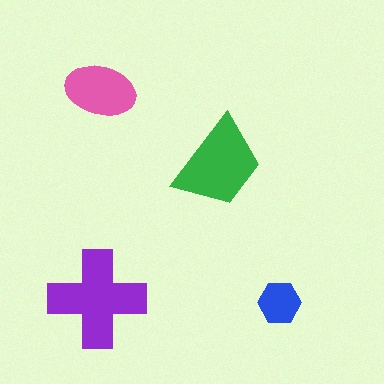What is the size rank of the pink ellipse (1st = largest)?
3rd.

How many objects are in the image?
There are 4 objects in the image.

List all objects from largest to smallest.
The purple cross, the green trapezoid, the pink ellipse, the blue hexagon.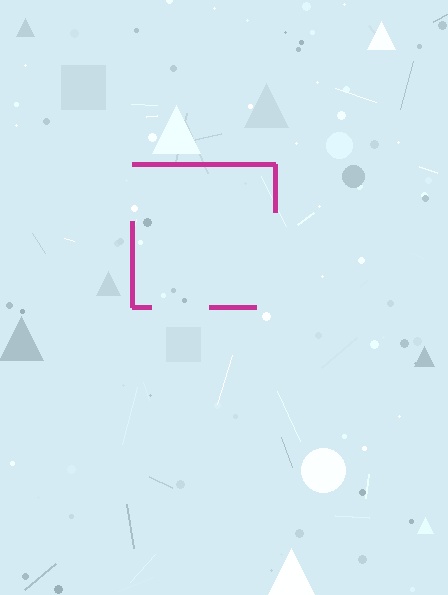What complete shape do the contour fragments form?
The contour fragments form a square.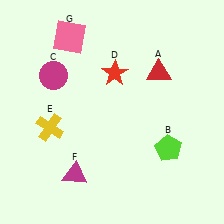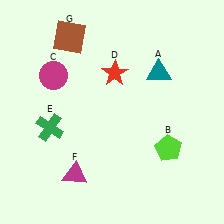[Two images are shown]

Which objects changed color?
A changed from red to teal. E changed from yellow to green. G changed from pink to brown.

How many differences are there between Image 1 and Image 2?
There are 3 differences between the two images.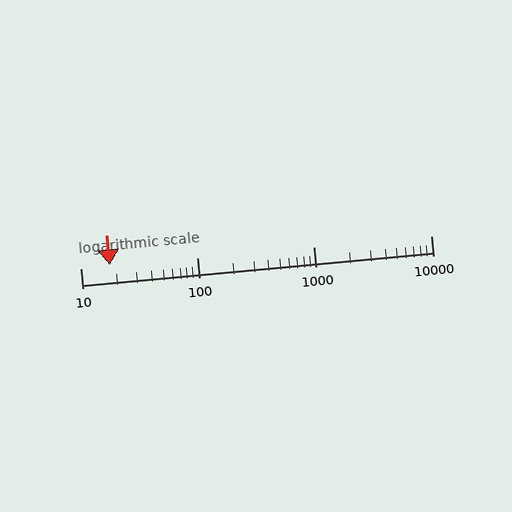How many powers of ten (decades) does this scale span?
The scale spans 3 decades, from 10 to 10000.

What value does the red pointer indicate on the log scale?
The pointer indicates approximately 18.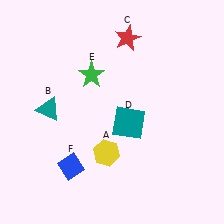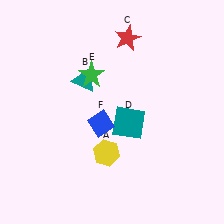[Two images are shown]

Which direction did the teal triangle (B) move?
The teal triangle (B) moved right.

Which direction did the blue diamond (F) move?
The blue diamond (F) moved up.